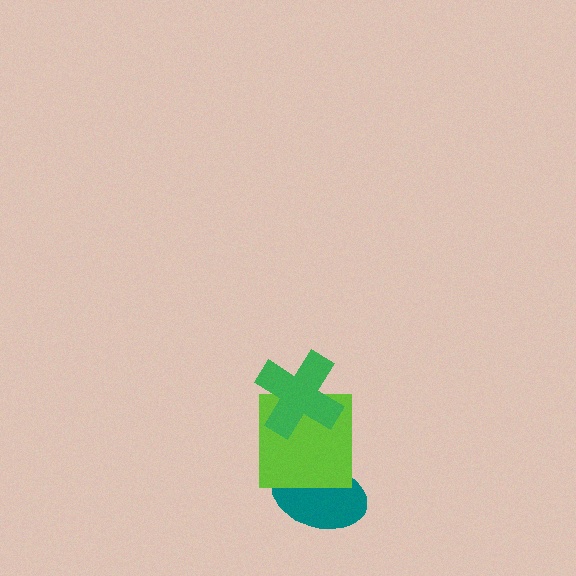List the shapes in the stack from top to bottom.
From top to bottom: the green cross, the lime square, the teal ellipse.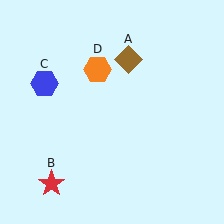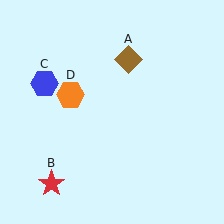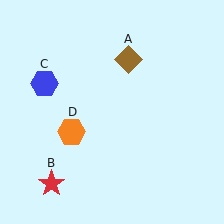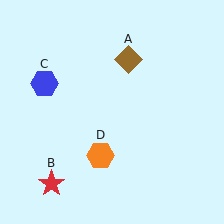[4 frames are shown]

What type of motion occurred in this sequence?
The orange hexagon (object D) rotated counterclockwise around the center of the scene.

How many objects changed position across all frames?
1 object changed position: orange hexagon (object D).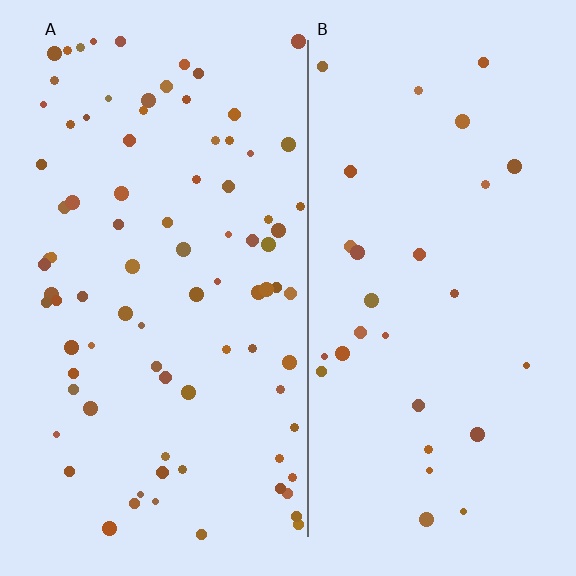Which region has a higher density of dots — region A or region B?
A (the left).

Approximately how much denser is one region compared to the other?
Approximately 3.0× — region A over region B.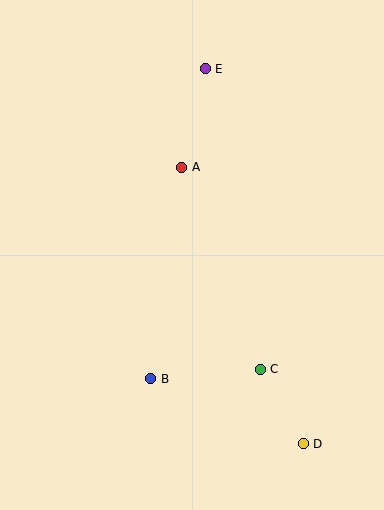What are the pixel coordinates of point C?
Point C is at (260, 369).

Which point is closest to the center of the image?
Point A at (182, 167) is closest to the center.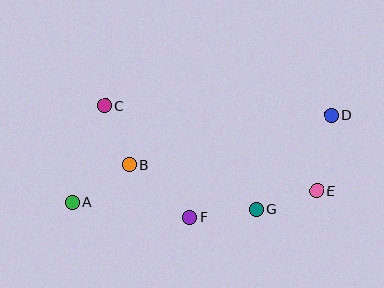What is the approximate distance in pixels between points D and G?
The distance between D and G is approximately 121 pixels.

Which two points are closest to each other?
Points E and G are closest to each other.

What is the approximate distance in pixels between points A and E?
The distance between A and E is approximately 244 pixels.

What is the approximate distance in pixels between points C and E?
The distance between C and E is approximately 228 pixels.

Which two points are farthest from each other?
Points A and D are farthest from each other.